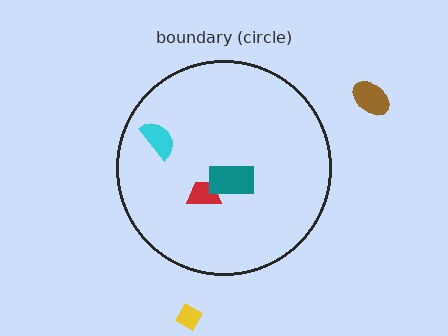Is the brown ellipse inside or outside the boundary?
Outside.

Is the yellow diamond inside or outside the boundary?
Outside.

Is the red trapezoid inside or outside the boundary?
Inside.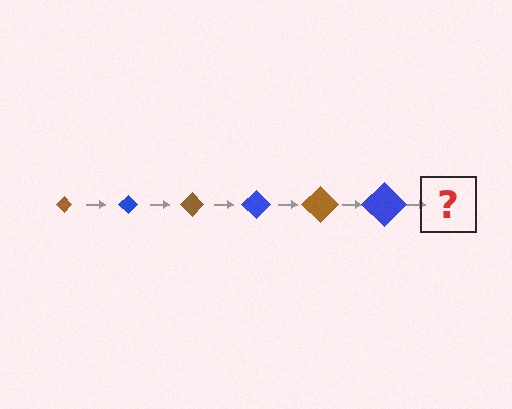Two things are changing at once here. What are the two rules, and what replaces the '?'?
The two rules are that the diamond grows larger each step and the color cycles through brown and blue. The '?' should be a brown diamond, larger than the previous one.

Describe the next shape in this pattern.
It should be a brown diamond, larger than the previous one.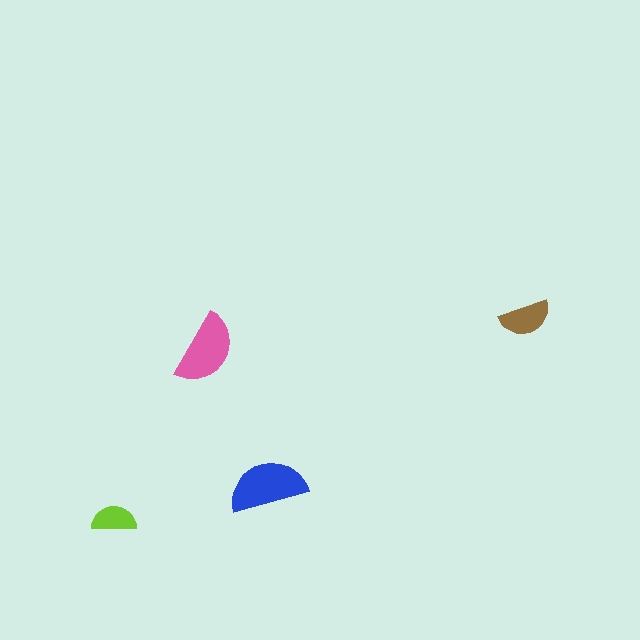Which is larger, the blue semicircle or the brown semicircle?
The blue one.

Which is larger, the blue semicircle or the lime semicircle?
The blue one.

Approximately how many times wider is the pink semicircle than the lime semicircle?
About 1.5 times wider.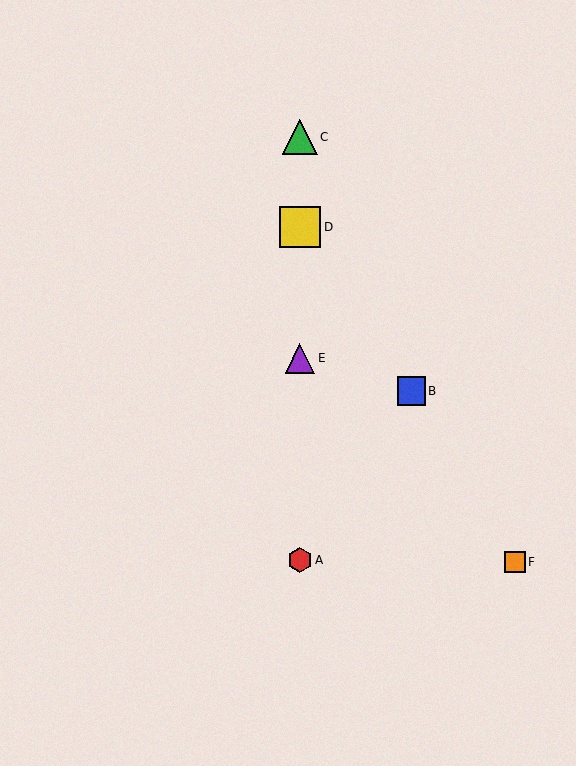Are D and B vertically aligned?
No, D is at x≈300 and B is at x≈411.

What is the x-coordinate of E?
Object E is at x≈300.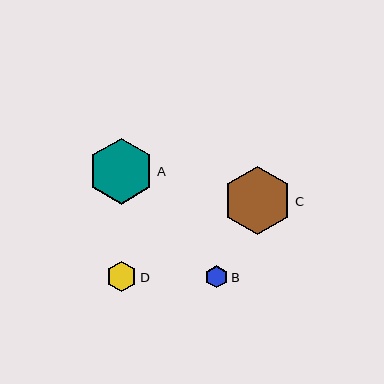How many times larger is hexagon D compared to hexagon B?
Hexagon D is approximately 1.4 times the size of hexagon B.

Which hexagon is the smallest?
Hexagon B is the smallest with a size of approximately 22 pixels.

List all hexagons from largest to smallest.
From largest to smallest: C, A, D, B.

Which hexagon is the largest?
Hexagon C is the largest with a size of approximately 69 pixels.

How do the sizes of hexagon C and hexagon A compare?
Hexagon C and hexagon A are approximately the same size.